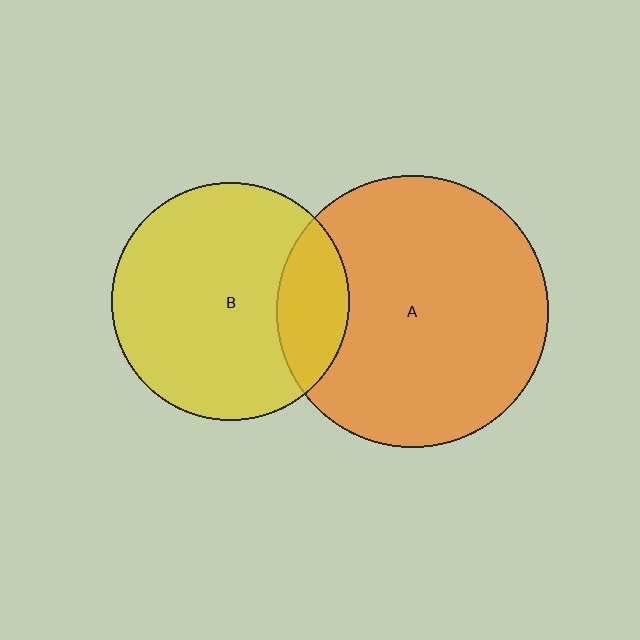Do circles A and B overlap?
Yes.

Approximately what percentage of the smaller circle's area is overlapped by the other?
Approximately 20%.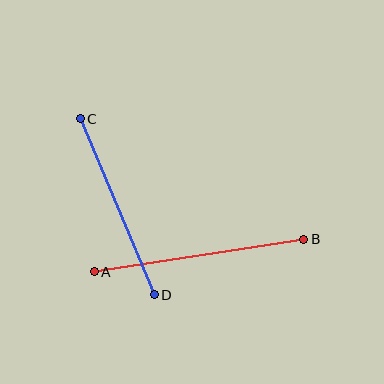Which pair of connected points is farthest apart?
Points A and B are farthest apart.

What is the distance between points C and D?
The distance is approximately 191 pixels.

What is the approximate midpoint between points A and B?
The midpoint is at approximately (199, 255) pixels.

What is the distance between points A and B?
The distance is approximately 212 pixels.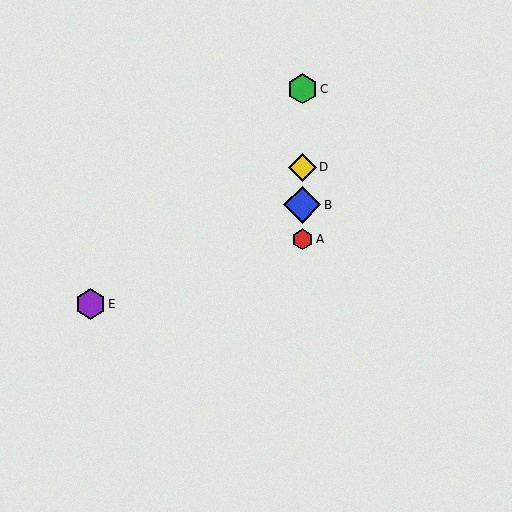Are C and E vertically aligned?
No, C is at x≈302 and E is at x≈90.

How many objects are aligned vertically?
4 objects (A, B, C, D) are aligned vertically.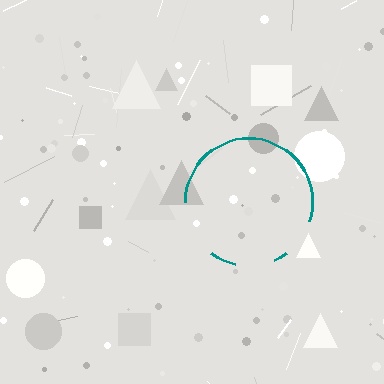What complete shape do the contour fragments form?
The contour fragments form a circle.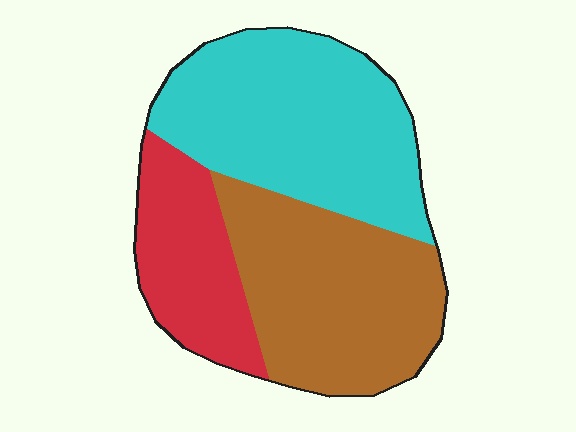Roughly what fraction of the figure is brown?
Brown covers about 35% of the figure.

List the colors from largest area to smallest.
From largest to smallest: cyan, brown, red.